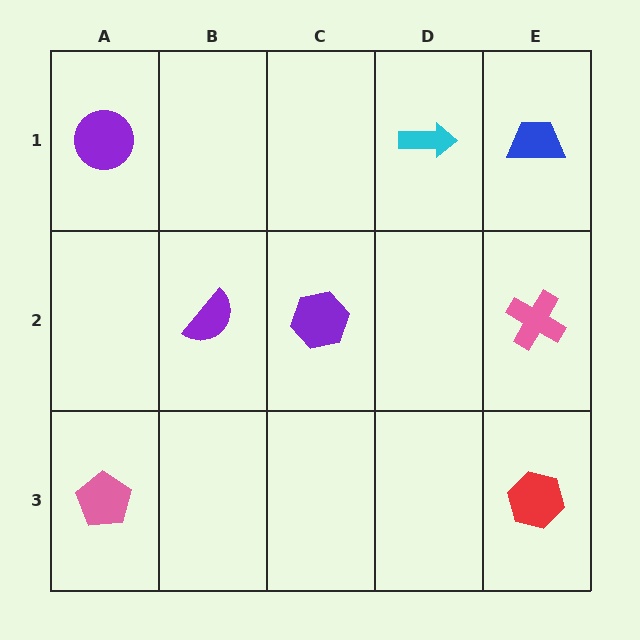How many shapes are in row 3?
2 shapes.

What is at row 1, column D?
A cyan arrow.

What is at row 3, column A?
A pink pentagon.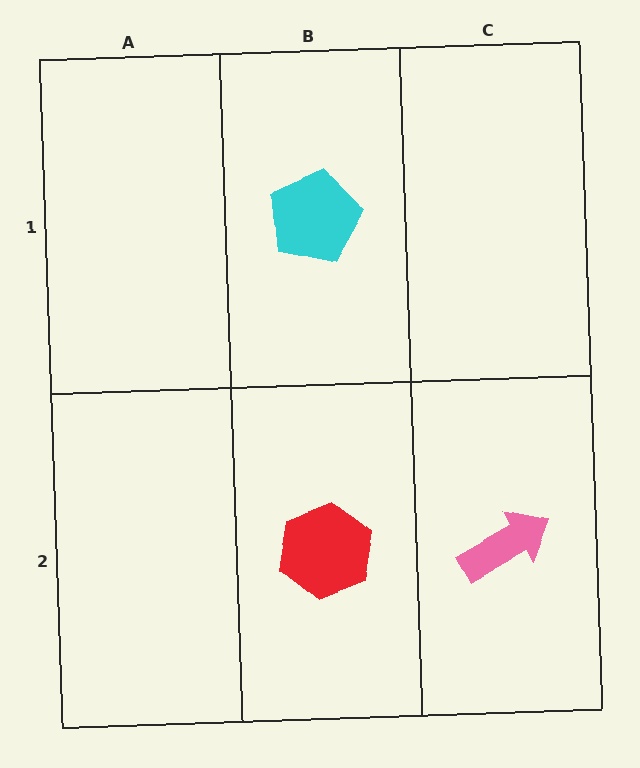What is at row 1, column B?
A cyan pentagon.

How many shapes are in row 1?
1 shape.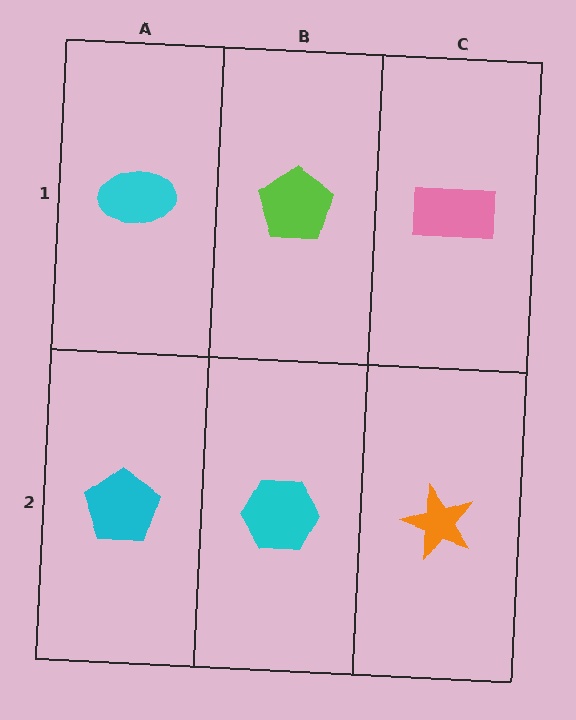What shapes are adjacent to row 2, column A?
A cyan ellipse (row 1, column A), a cyan hexagon (row 2, column B).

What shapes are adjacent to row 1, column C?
An orange star (row 2, column C), a lime pentagon (row 1, column B).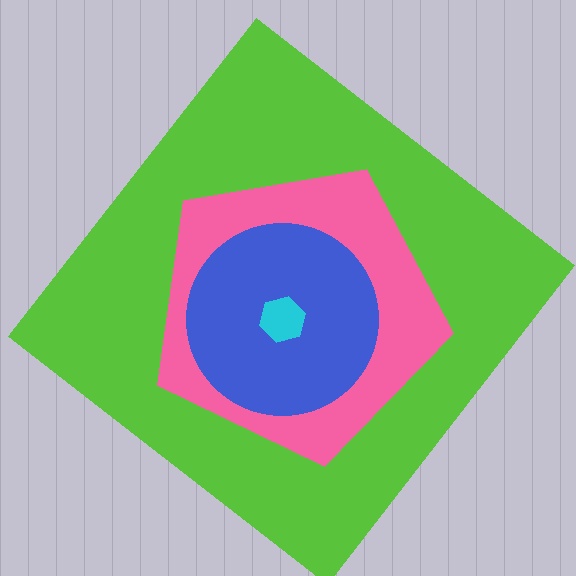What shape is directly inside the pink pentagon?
The blue circle.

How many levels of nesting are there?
4.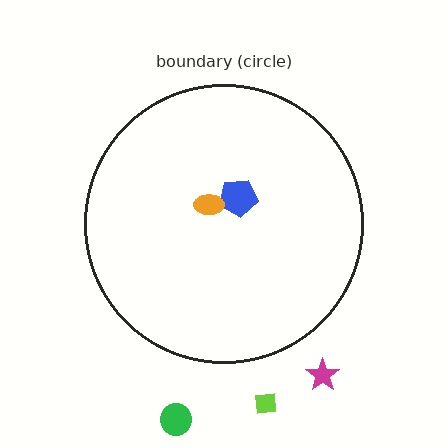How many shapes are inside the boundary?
2 inside, 3 outside.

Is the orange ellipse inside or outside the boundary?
Inside.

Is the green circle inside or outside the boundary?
Outside.